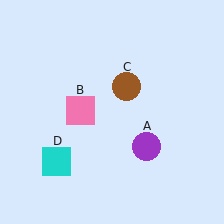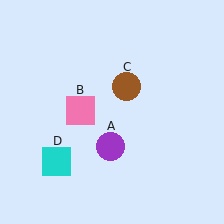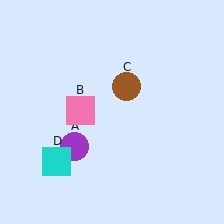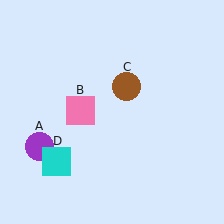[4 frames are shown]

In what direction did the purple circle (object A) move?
The purple circle (object A) moved left.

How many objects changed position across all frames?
1 object changed position: purple circle (object A).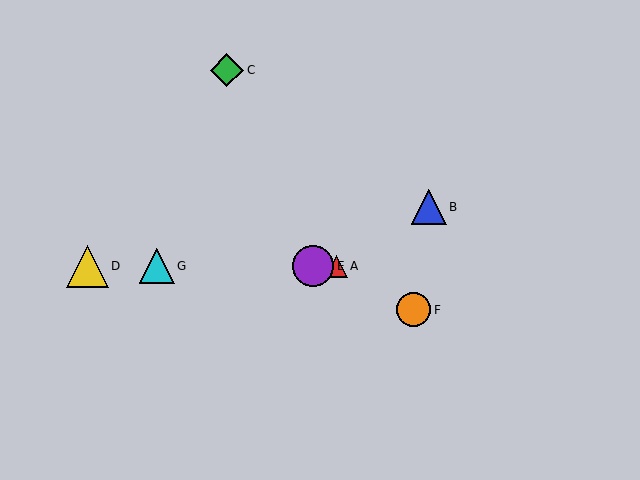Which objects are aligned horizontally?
Objects A, D, E, G are aligned horizontally.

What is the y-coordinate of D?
Object D is at y≈266.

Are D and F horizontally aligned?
No, D is at y≈266 and F is at y≈310.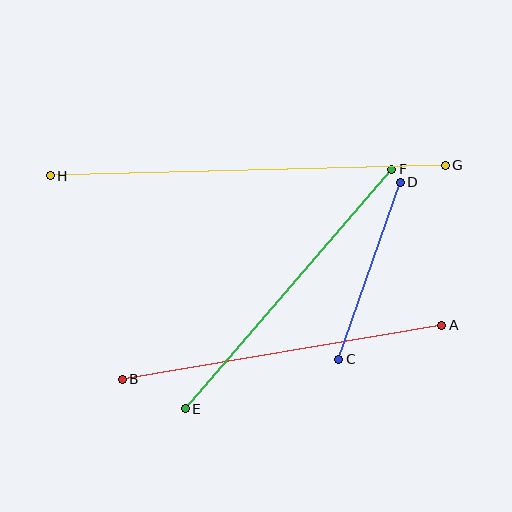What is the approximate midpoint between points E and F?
The midpoint is at approximately (288, 289) pixels.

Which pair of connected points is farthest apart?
Points G and H are farthest apart.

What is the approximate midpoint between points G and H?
The midpoint is at approximately (248, 170) pixels.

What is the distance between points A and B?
The distance is approximately 324 pixels.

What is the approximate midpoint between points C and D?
The midpoint is at approximately (369, 271) pixels.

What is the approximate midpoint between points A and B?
The midpoint is at approximately (282, 352) pixels.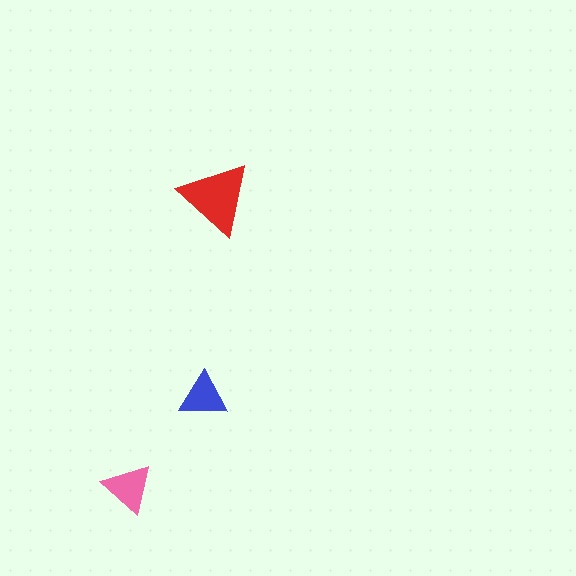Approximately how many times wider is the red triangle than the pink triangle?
About 1.5 times wider.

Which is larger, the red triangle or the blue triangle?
The red one.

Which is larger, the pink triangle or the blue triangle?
The pink one.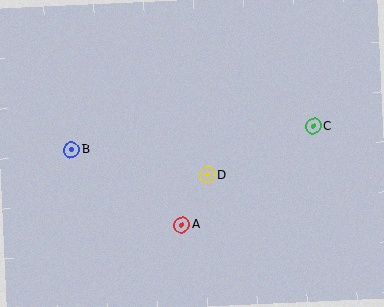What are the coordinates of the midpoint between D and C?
The midpoint between D and C is at (260, 151).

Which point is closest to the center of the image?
Point D at (207, 175) is closest to the center.